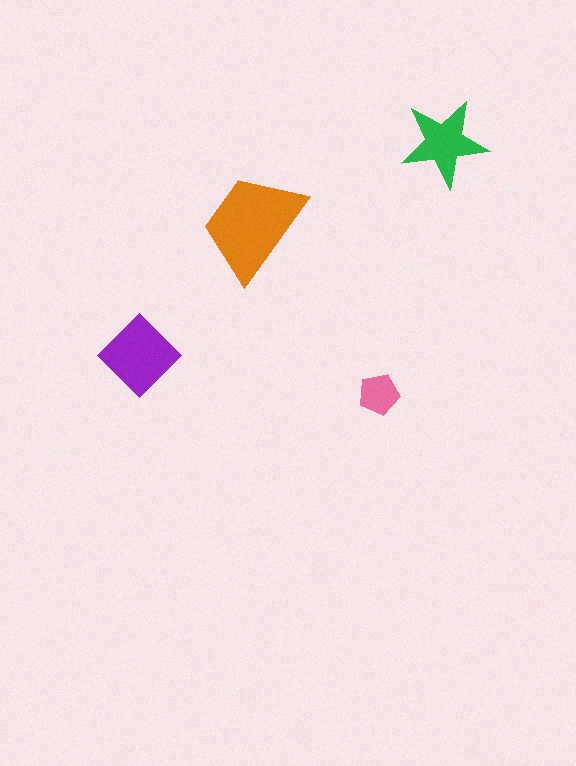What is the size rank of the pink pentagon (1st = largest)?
4th.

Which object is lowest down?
The pink pentagon is bottommost.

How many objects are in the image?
There are 4 objects in the image.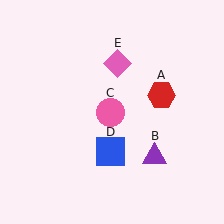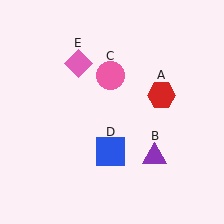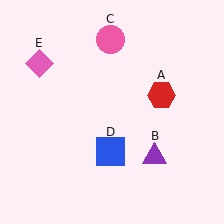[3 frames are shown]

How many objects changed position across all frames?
2 objects changed position: pink circle (object C), pink diamond (object E).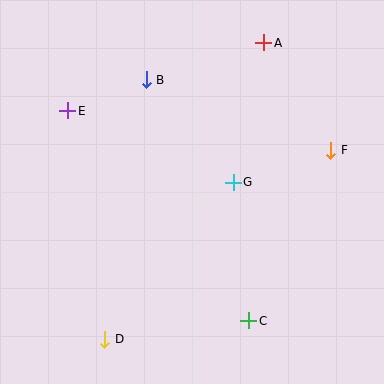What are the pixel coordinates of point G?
Point G is at (233, 182).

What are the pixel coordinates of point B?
Point B is at (146, 80).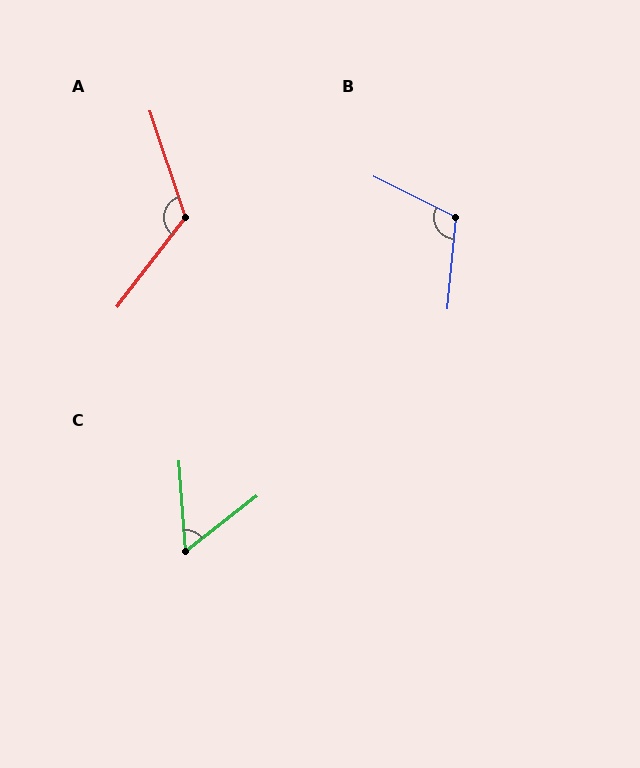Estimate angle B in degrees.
Approximately 111 degrees.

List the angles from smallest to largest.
C (56°), B (111°), A (124°).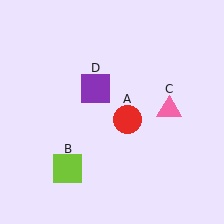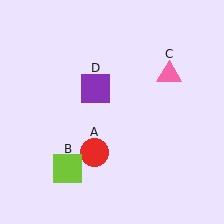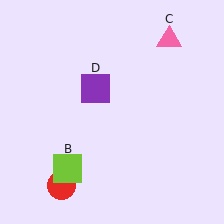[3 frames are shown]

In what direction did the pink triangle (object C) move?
The pink triangle (object C) moved up.